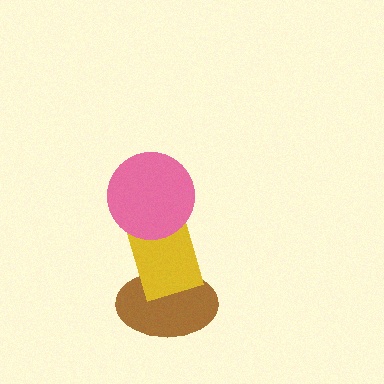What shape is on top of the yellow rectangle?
The pink circle is on top of the yellow rectangle.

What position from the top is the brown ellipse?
The brown ellipse is 3rd from the top.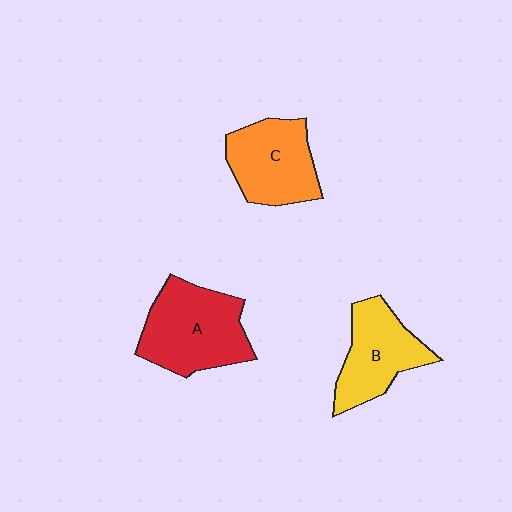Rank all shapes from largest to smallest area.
From largest to smallest: A (red), C (orange), B (yellow).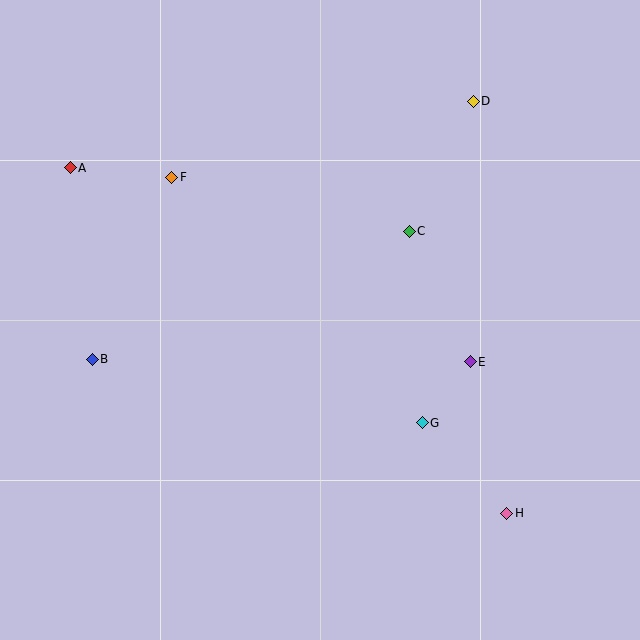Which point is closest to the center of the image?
Point C at (409, 231) is closest to the center.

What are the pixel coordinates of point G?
Point G is at (422, 423).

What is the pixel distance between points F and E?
The distance between F and E is 351 pixels.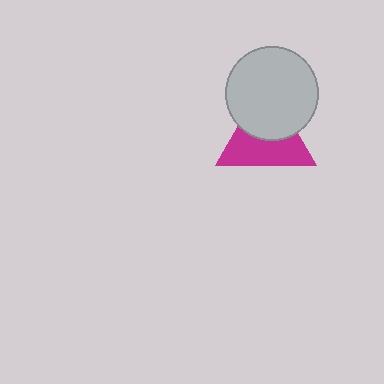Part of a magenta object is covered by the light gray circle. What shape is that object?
It is a triangle.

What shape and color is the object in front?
The object in front is a light gray circle.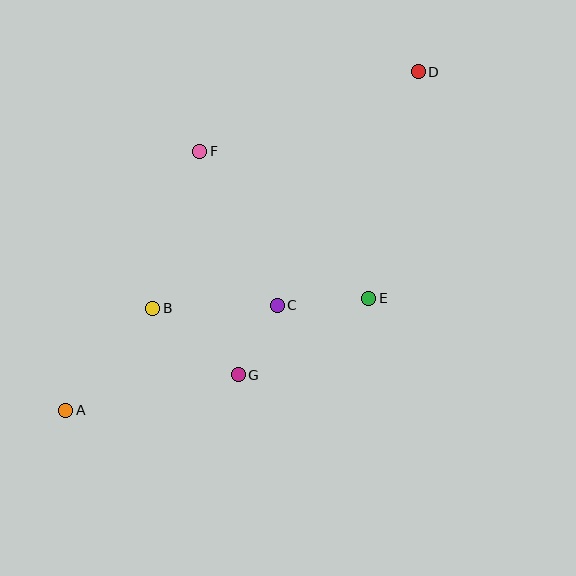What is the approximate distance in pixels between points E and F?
The distance between E and F is approximately 224 pixels.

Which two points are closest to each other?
Points C and G are closest to each other.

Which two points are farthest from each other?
Points A and D are farthest from each other.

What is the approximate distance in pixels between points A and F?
The distance between A and F is approximately 292 pixels.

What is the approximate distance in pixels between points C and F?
The distance between C and F is approximately 172 pixels.